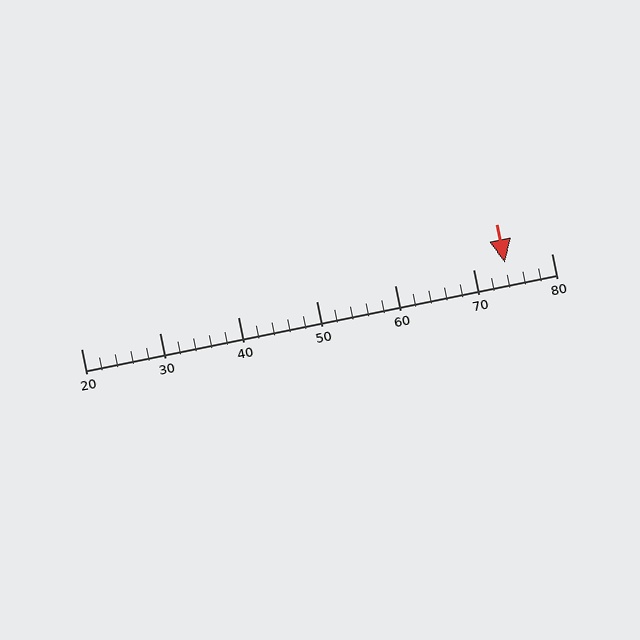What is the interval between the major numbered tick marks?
The major tick marks are spaced 10 units apart.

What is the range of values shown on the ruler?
The ruler shows values from 20 to 80.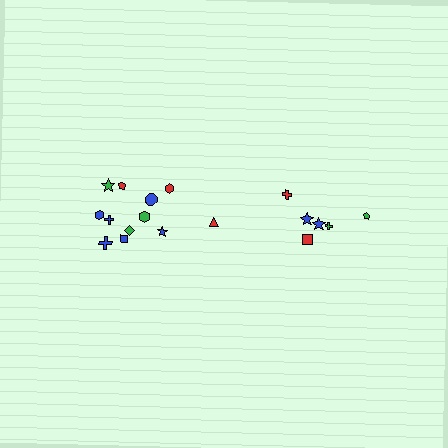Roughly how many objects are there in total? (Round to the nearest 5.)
Roughly 20 objects in total.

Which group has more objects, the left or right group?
The left group.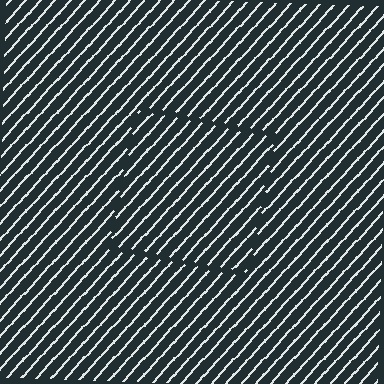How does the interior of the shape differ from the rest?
The interior of the shape contains the same grating, shifted by half a period — the contour is defined by the phase discontinuity where line-ends from the inner and outer gratings abut.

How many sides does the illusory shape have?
4 sides — the line-ends trace a square.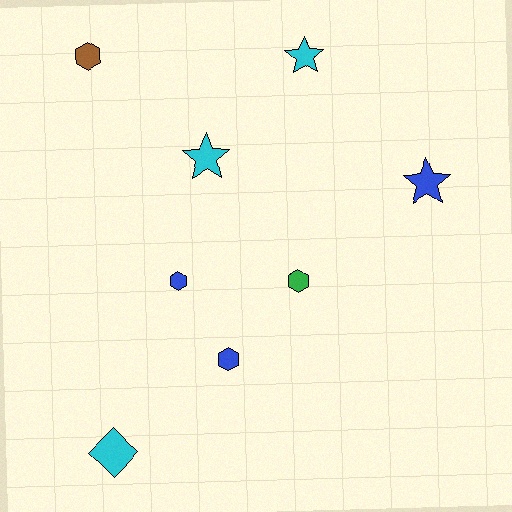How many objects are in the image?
There are 8 objects.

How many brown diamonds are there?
There are no brown diamonds.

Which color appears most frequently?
Cyan, with 3 objects.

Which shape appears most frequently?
Hexagon, with 4 objects.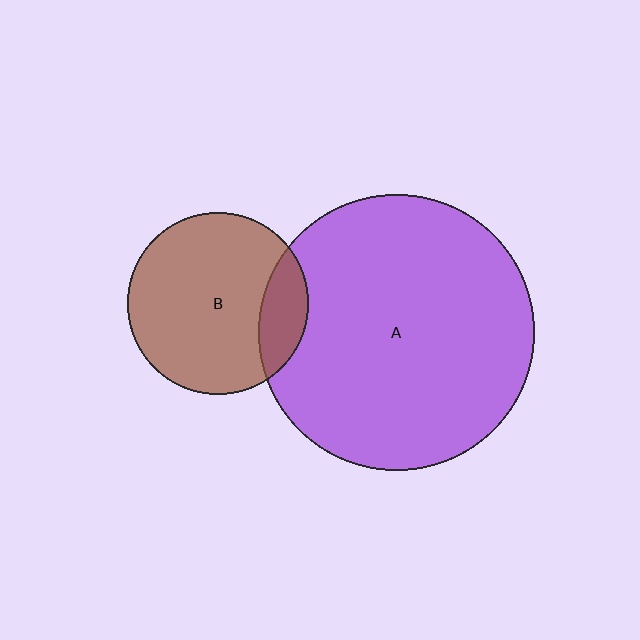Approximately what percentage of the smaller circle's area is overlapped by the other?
Approximately 15%.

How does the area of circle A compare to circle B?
Approximately 2.3 times.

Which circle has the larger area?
Circle A (purple).